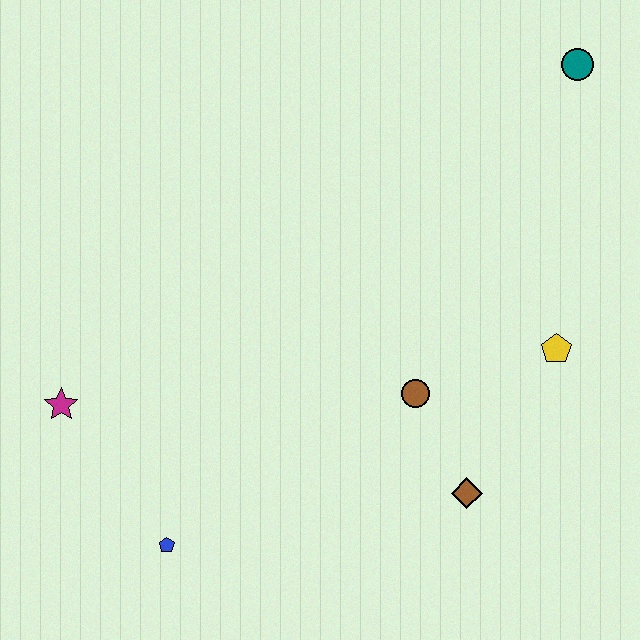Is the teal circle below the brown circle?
No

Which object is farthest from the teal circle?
The blue pentagon is farthest from the teal circle.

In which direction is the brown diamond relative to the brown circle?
The brown diamond is below the brown circle.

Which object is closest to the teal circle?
The yellow pentagon is closest to the teal circle.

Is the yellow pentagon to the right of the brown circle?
Yes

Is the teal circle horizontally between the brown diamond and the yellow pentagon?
No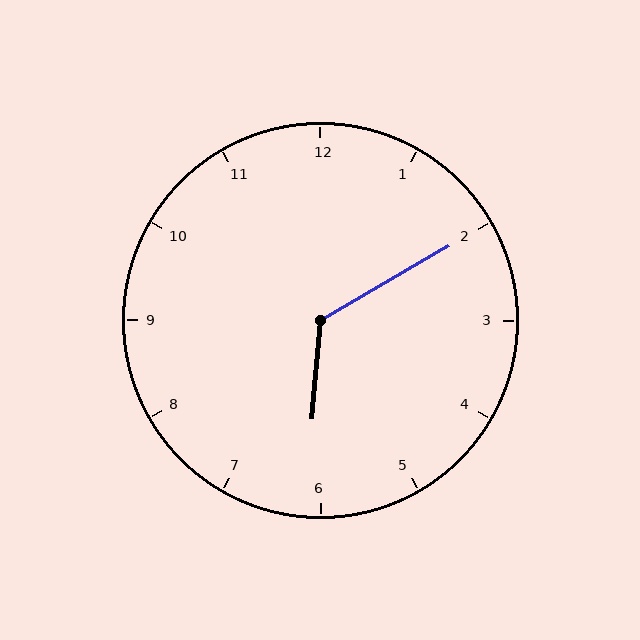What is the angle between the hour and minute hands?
Approximately 125 degrees.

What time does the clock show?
6:10.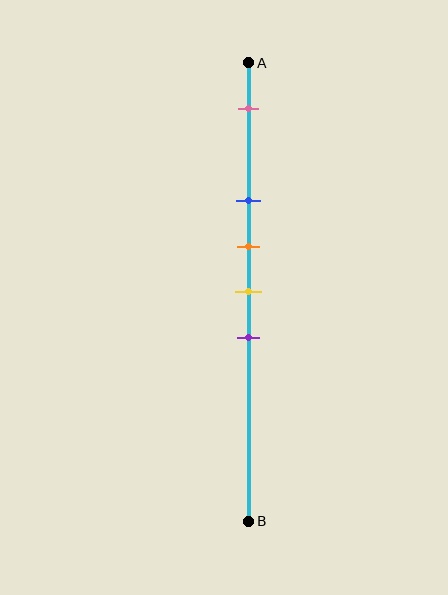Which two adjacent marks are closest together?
The orange and yellow marks are the closest adjacent pair.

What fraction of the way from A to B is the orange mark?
The orange mark is approximately 40% (0.4) of the way from A to B.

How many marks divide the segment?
There are 5 marks dividing the segment.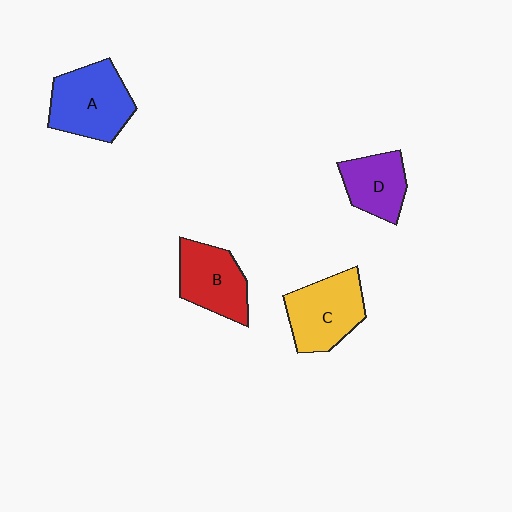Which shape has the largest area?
Shape A (blue).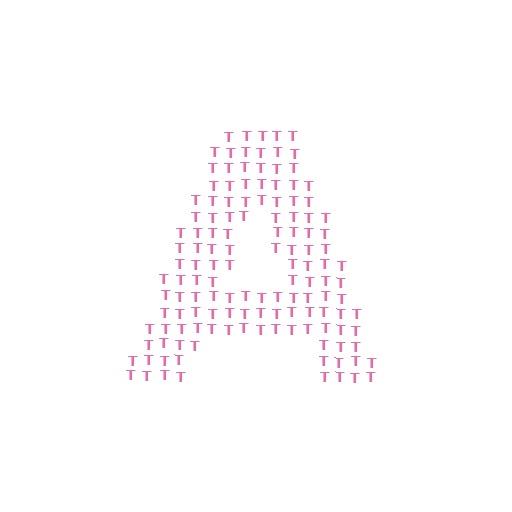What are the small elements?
The small elements are letter T's.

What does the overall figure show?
The overall figure shows the letter A.